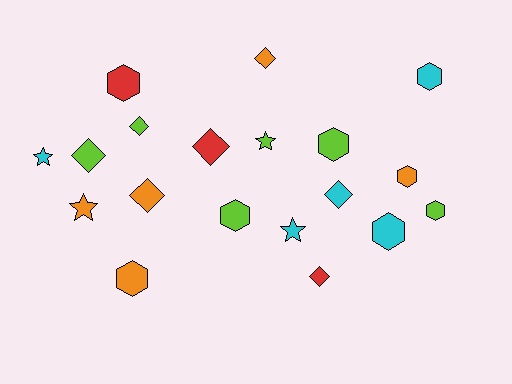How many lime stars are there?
There is 1 lime star.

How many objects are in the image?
There are 19 objects.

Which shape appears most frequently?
Hexagon, with 8 objects.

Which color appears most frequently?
Lime, with 6 objects.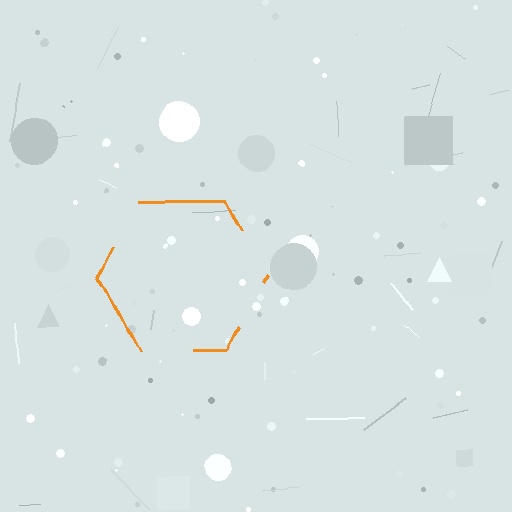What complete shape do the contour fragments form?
The contour fragments form a hexagon.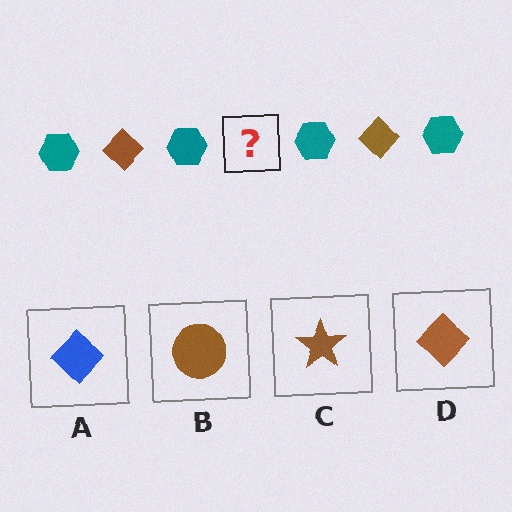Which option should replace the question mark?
Option D.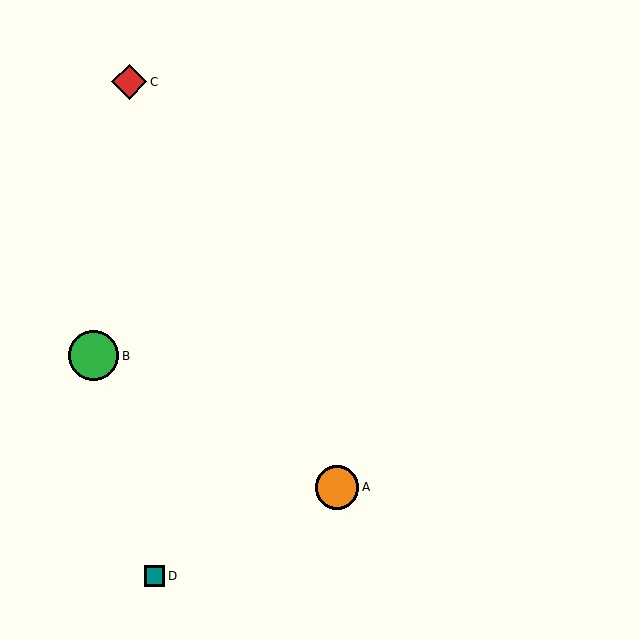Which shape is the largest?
The green circle (labeled B) is the largest.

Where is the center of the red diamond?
The center of the red diamond is at (129, 82).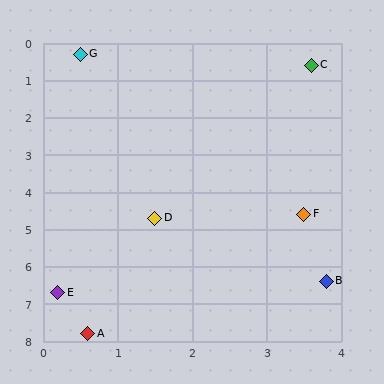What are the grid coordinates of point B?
Point B is at approximately (3.8, 6.4).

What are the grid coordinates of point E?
Point E is at approximately (0.2, 6.7).